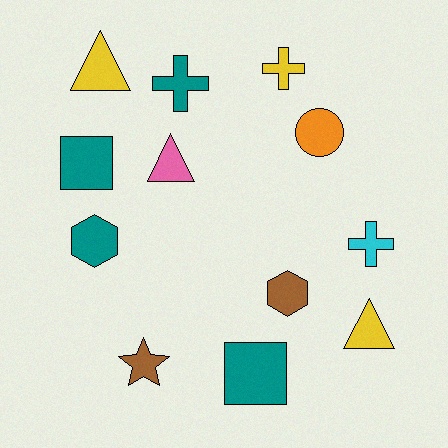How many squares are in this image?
There are 2 squares.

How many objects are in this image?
There are 12 objects.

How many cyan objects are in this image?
There is 1 cyan object.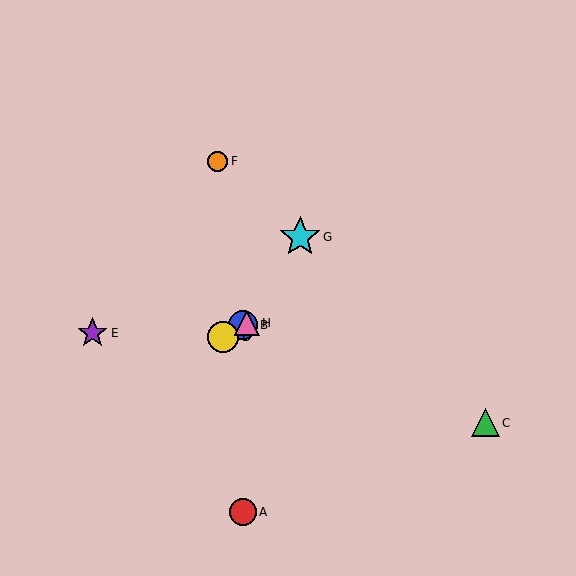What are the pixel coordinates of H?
Object H is at (247, 323).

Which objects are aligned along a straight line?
Objects B, D, H are aligned along a straight line.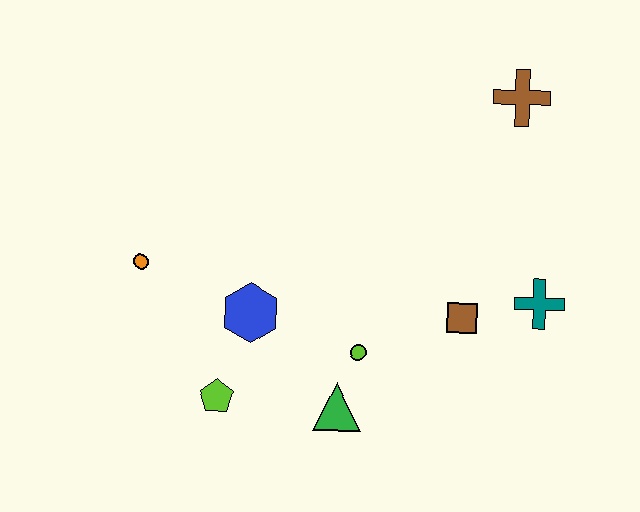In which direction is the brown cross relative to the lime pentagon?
The brown cross is above the lime pentagon.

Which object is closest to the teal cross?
The brown square is closest to the teal cross.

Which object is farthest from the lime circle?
The brown cross is farthest from the lime circle.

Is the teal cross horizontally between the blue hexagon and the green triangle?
No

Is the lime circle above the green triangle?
Yes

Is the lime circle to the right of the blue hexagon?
Yes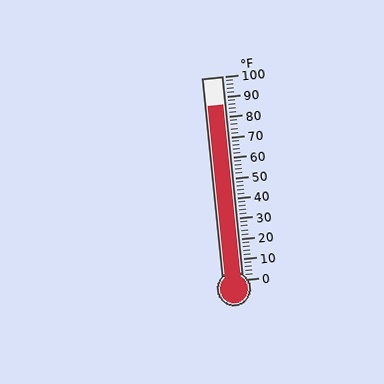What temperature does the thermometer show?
The thermometer shows approximately 86°F.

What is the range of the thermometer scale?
The thermometer scale ranges from 0°F to 100°F.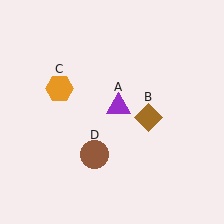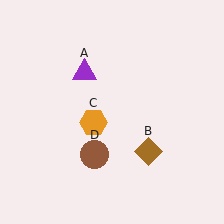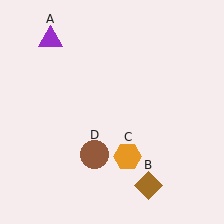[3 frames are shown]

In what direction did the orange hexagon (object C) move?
The orange hexagon (object C) moved down and to the right.